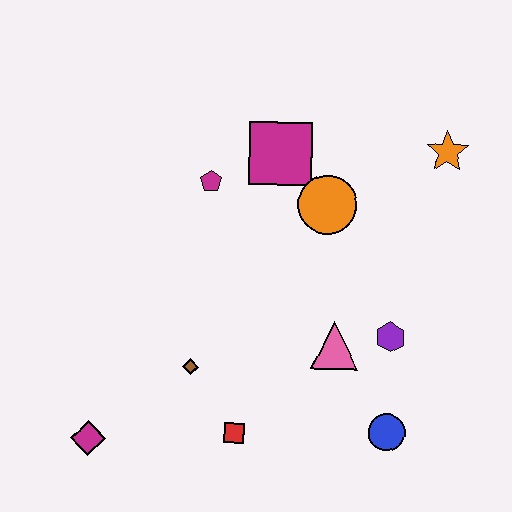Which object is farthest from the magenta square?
The magenta diamond is farthest from the magenta square.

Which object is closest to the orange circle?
The magenta square is closest to the orange circle.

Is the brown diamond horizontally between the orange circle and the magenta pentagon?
No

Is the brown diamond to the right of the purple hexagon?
No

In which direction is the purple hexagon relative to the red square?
The purple hexagon is to the right of the red square.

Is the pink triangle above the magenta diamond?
Yes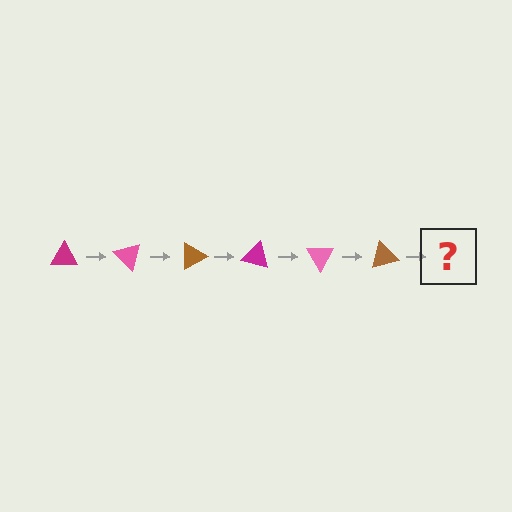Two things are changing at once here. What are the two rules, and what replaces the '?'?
The two rules are that it rotates 45 degrees each step and the color cycles through magenta, pink, and brown. The '?' should be a magenta triangle, rotated 270 degrees from the start.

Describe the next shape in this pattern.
It should be a magenta triangle, rotated 270 degrees from the start.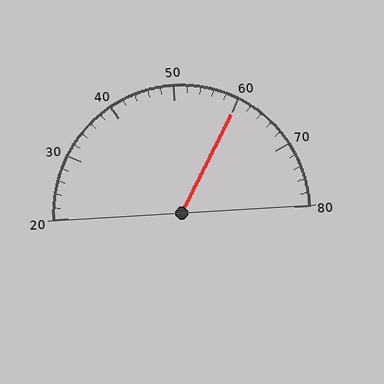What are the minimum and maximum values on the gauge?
The gauge ranges from 20 to 80.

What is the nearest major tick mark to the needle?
The nearest major tick mark is 60.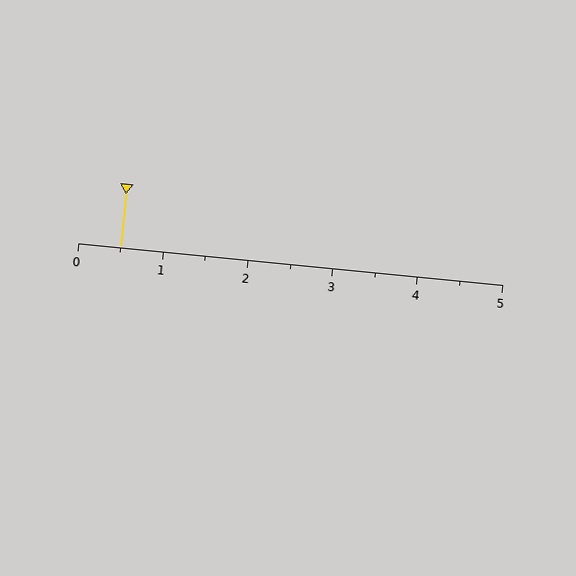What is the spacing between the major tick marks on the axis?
The major ticks are spaced 1 apart.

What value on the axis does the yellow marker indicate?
The marker indicates approximately 0.5.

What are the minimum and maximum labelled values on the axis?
The axis runs from 0 to 5.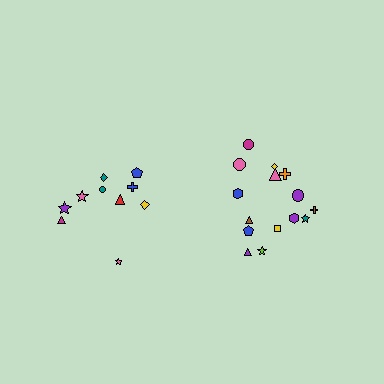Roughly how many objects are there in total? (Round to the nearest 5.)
Roughly 25 objects in total.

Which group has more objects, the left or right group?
The right group.